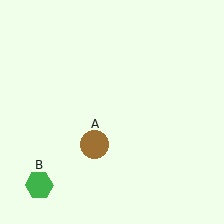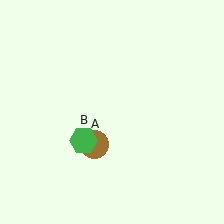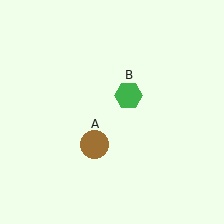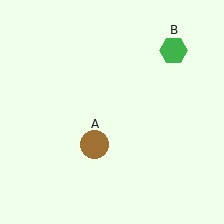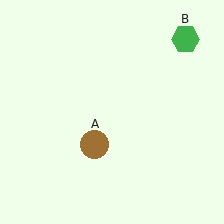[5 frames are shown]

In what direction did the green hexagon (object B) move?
The green hexagon (object B) moved up and to the right.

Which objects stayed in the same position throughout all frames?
Brown circle (object A) remained stationary.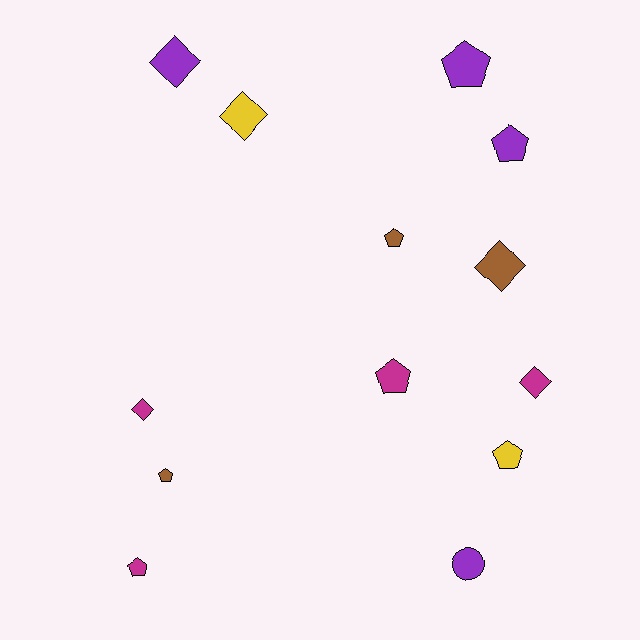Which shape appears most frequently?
Pentagon, with 7 objects.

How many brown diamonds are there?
There is 1 brown diamond.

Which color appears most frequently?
Magenta, with 4 objects.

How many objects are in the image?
There are 13 objects.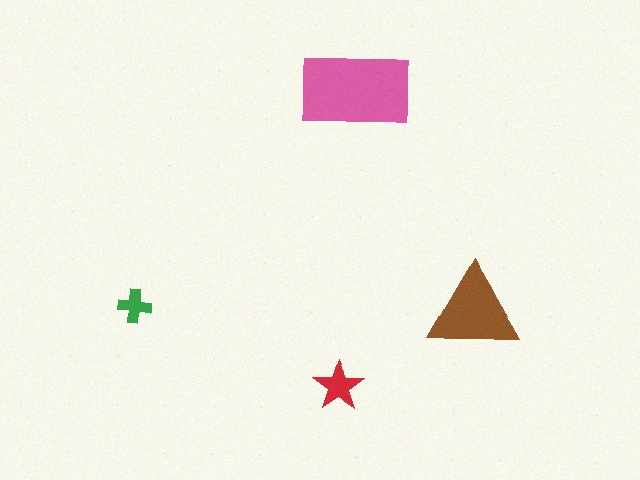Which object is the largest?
The pink rectangle.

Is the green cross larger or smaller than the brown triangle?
Smaller.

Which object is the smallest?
The green cross.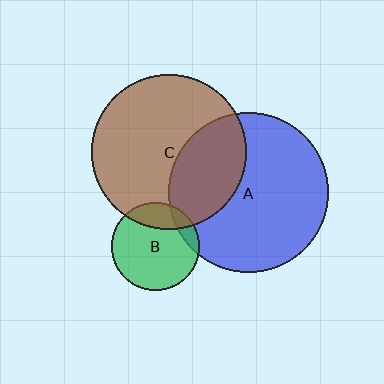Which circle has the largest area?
Circle A (blue).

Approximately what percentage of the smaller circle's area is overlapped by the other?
Approximately 35%.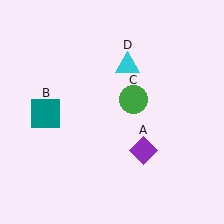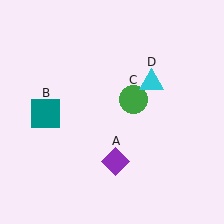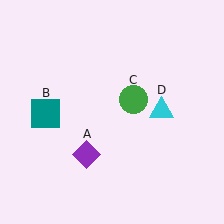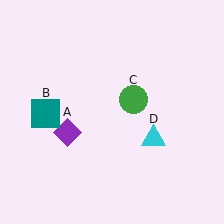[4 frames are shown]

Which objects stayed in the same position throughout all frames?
Teal square (object B) and green circle (object C) remained stationary.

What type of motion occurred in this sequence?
The purple diamond (object A), cyan triangle (object D) rotated clockwise around the center of the scene.